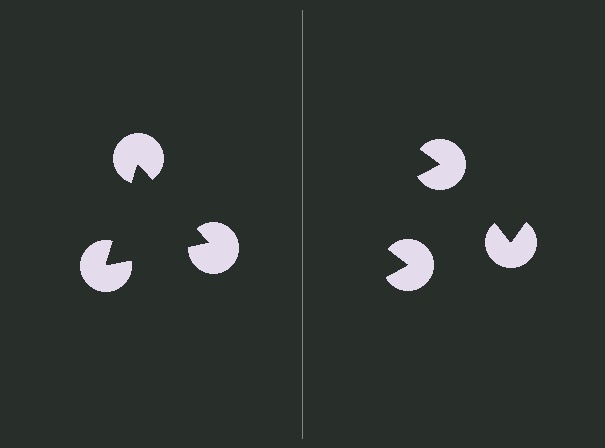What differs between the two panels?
The pac-man discs are positioned identically on both sides; only the wedge orientations differ. On the left they align to a triangle; on the right they are misaligned.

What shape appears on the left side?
An illusory triangle.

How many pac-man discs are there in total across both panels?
6 — 3 on each side.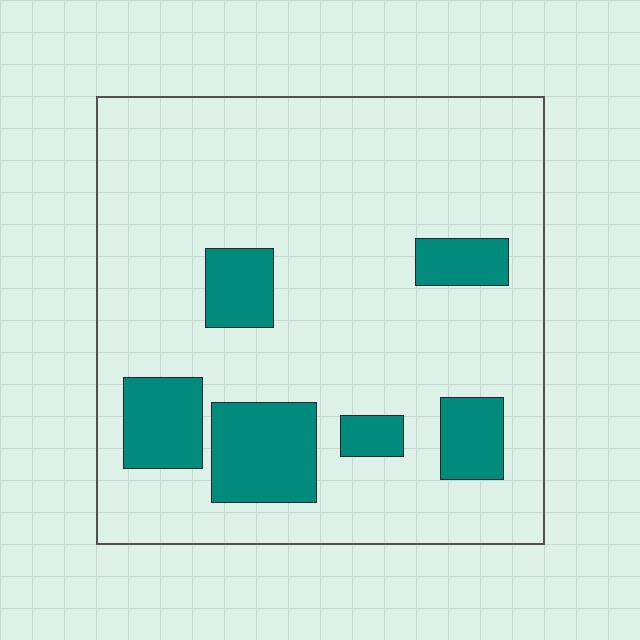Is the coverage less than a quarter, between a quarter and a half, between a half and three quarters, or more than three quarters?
Less than a quarter.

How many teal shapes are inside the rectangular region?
6.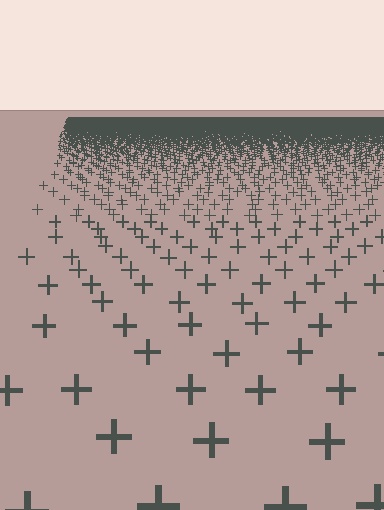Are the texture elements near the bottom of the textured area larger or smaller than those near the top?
Larger. Near the bottom, elements are closer to the viewer and appear at a bigger on-screen size.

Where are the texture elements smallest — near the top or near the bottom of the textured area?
Near the top.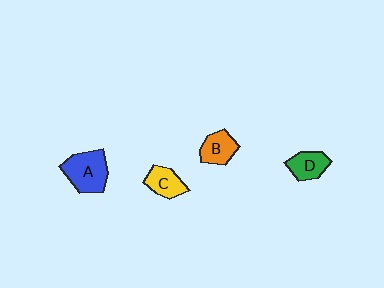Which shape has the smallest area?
Shape C (yellow).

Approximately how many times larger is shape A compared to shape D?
Approximately 1.6 times.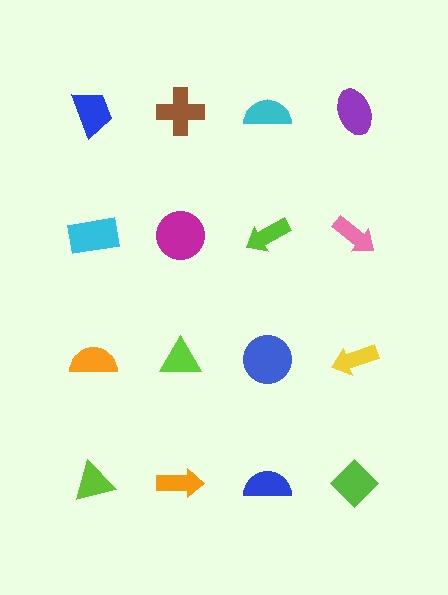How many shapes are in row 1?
4 shapes.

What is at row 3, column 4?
A yellow arrow.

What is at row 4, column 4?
A lime diamond.